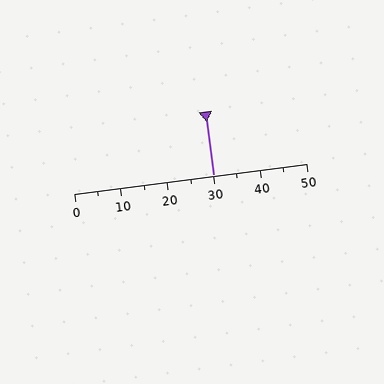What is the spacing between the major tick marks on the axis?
The major ticks are spaced 10 apart.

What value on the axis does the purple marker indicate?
The marker indicates approximately 30.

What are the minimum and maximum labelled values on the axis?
The axis runs from 0 to 50.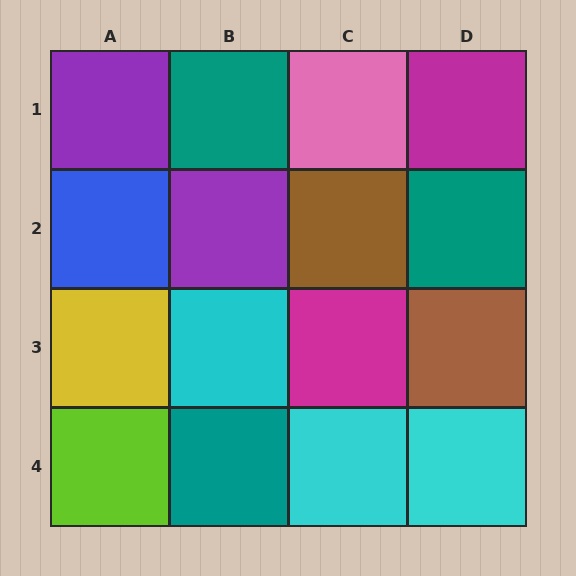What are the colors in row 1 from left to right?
Purple, teal, pink, magenta.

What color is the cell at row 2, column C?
Brown.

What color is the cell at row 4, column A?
Lime.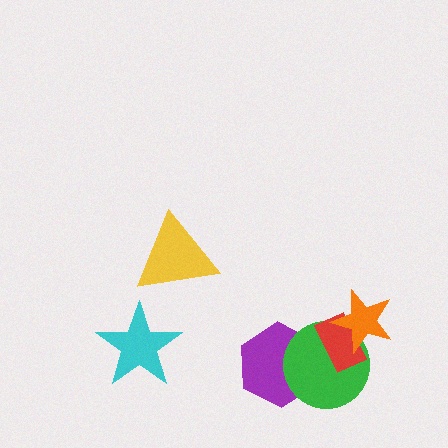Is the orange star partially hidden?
No, no other shape covers it.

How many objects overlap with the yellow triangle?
0 objects overlap with the yellow triangle.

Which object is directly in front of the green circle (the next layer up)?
The red rectangle is directly in front of the green circle.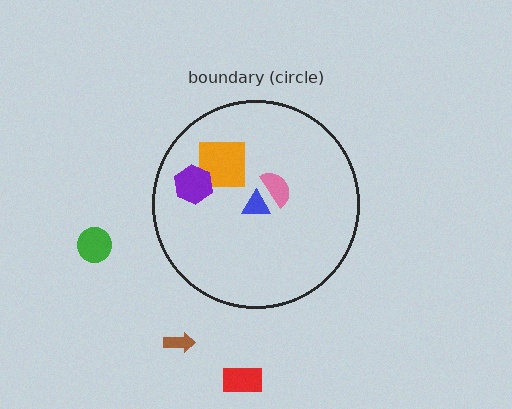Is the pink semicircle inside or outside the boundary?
Inside.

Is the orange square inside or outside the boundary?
Inside.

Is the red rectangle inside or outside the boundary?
Outside.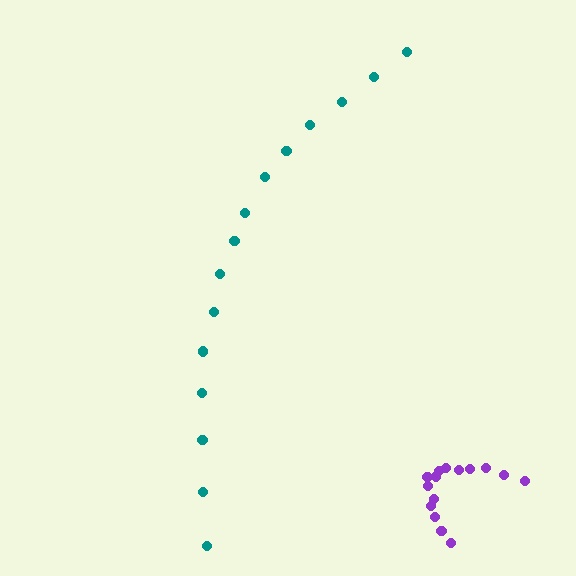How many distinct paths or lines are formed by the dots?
There are 2 distinct paths.